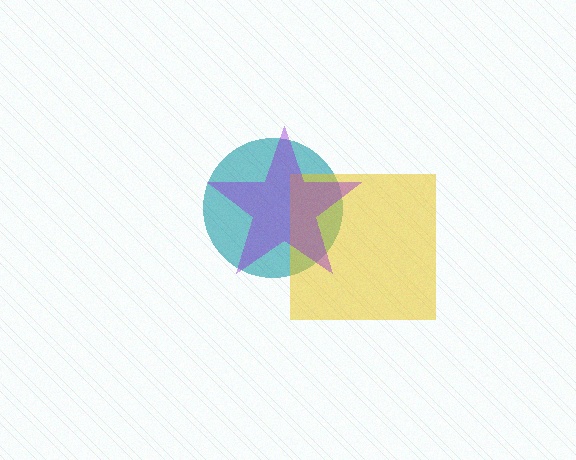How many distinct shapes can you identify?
There are 3 distinct shapes: a teal circle, a yellow square, a purple star.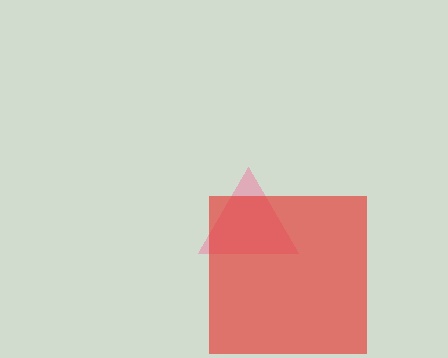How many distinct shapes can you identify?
There are 2 distinct shapes: a pink triangle, a red square.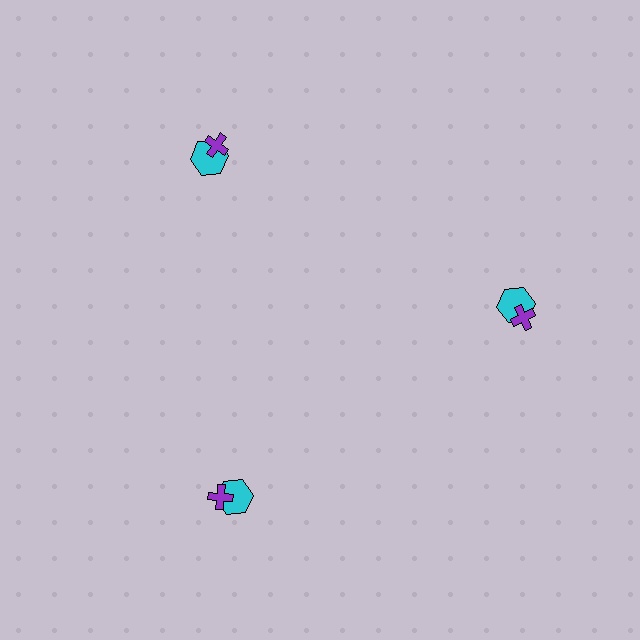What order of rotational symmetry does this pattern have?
This pattern has 3-fold rotational symmetry.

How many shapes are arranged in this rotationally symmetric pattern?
There are 6 shapes, arranged in 3 groups of 2.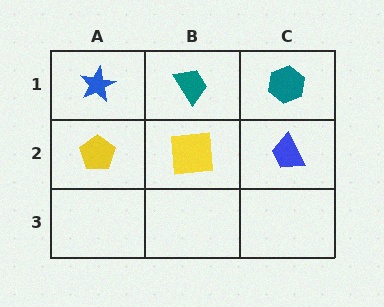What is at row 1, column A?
A blue star.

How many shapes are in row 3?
0 shapes.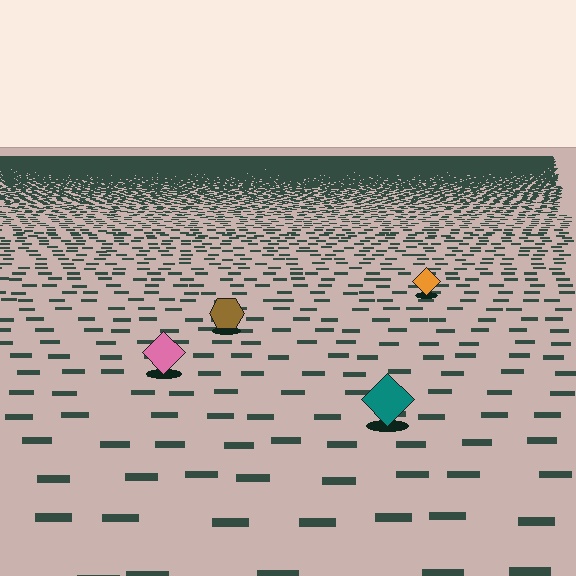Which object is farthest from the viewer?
The orange diamond is farthest from the viewer. It appears smaller and the ground texture around it is denser.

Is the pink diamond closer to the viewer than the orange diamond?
Yes. The pink diamond is closer — you can tell from the texture gradient: the ground texture is coarser near it.